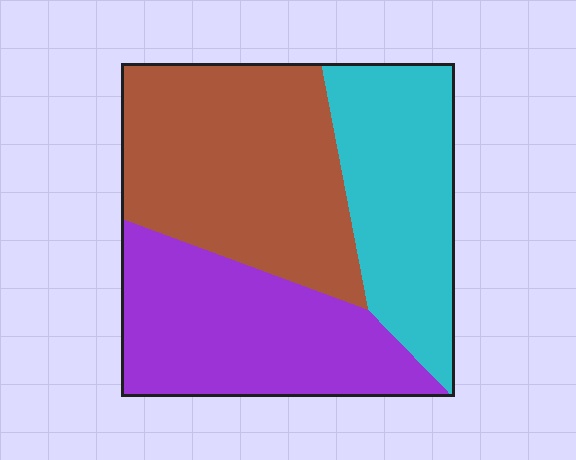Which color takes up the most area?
Brown, at roughly 40%.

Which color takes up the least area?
Cyan, at roughly 30%.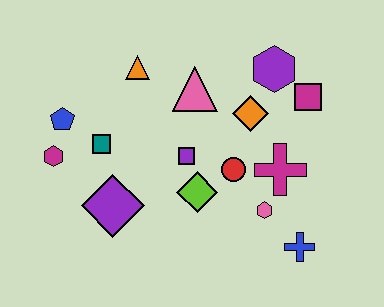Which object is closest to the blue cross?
The pink hexagon is closest to the blue cross.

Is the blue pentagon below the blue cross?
No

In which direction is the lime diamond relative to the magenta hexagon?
The lime diamond is to the right of the magenta hexagon.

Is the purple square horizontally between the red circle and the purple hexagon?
No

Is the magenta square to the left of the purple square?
No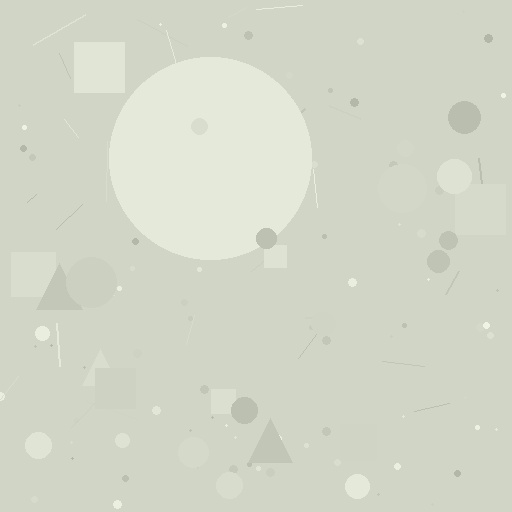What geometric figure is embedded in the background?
A circle is embedded in the background.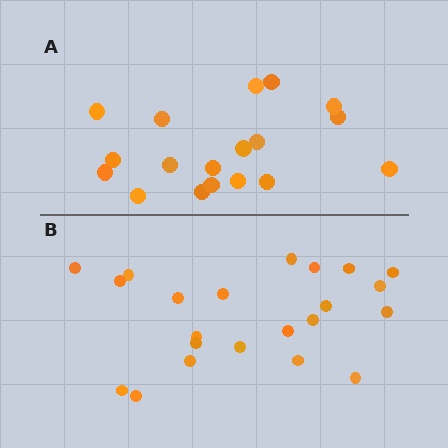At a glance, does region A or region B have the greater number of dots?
Region B (the bottom region) has more dots.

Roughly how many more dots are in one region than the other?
Region B has about 4 more dots than region A.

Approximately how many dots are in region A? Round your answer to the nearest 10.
About 20 dots. (The exact count is 18, which rounds to 20.)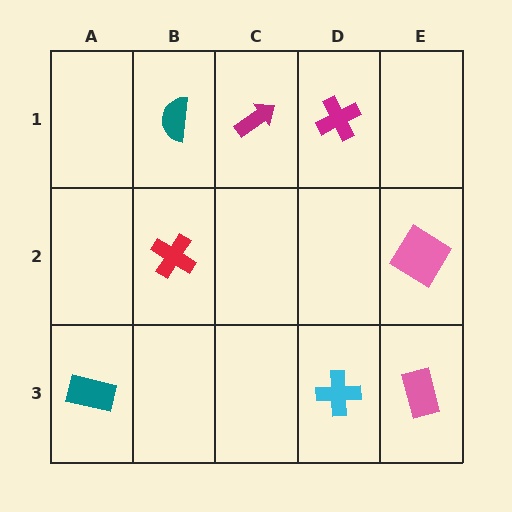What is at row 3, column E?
A pink rectangle.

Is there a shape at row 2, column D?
No, that cell is empty.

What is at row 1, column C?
A magenta arrow.